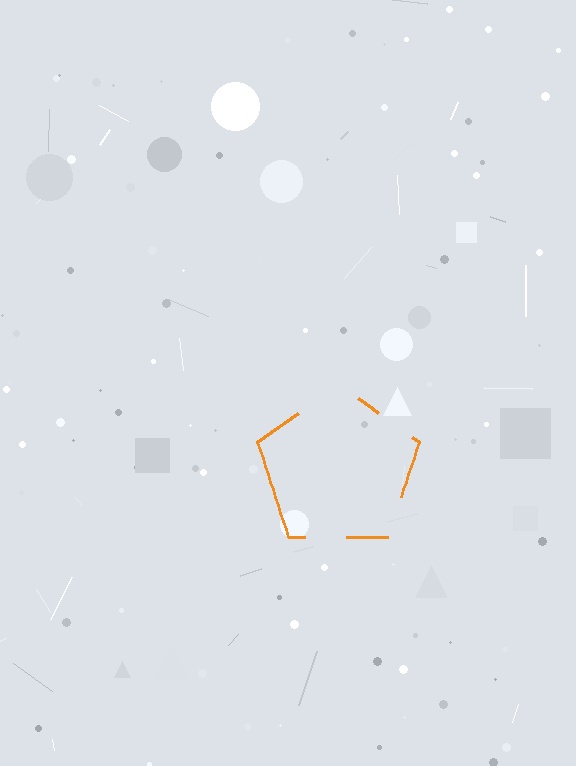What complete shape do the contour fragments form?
The contour fragments form a pentagon.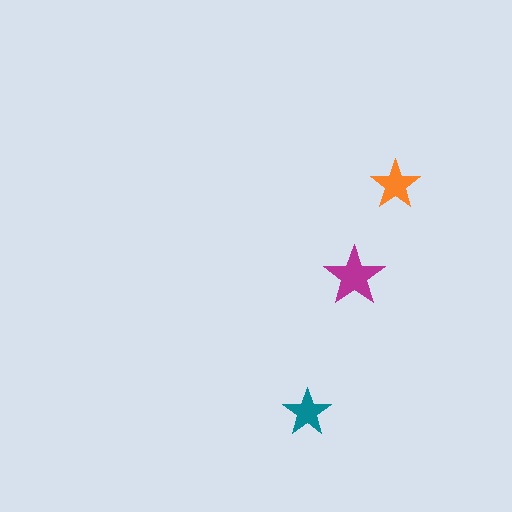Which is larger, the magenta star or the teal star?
The magenta one.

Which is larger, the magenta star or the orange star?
The magenta one.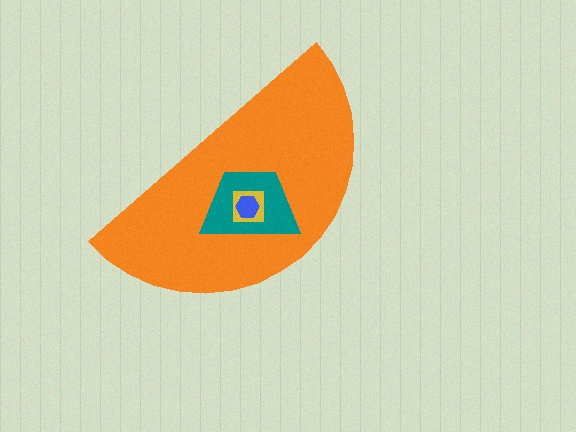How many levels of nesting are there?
4.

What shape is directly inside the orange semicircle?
The teal trapezoid.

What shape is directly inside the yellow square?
The blue hexagon.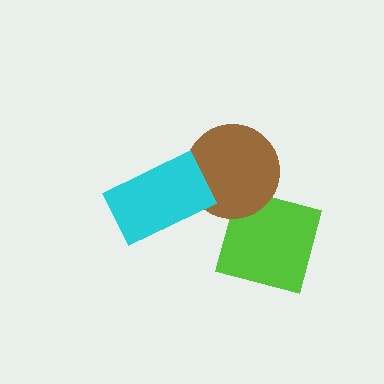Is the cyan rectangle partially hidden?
No, no other shape covers it.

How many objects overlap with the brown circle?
2 objects overlap with the brown circle.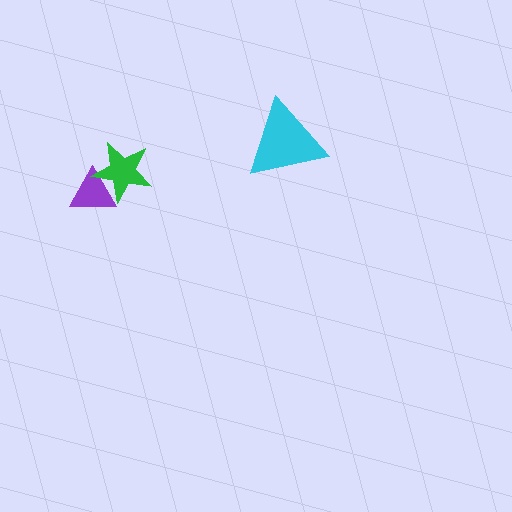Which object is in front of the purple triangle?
The green star is in front of the purple triangle.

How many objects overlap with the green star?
1 object overlaps with the green star.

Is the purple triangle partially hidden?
Yes, it is partially covered by another shape.